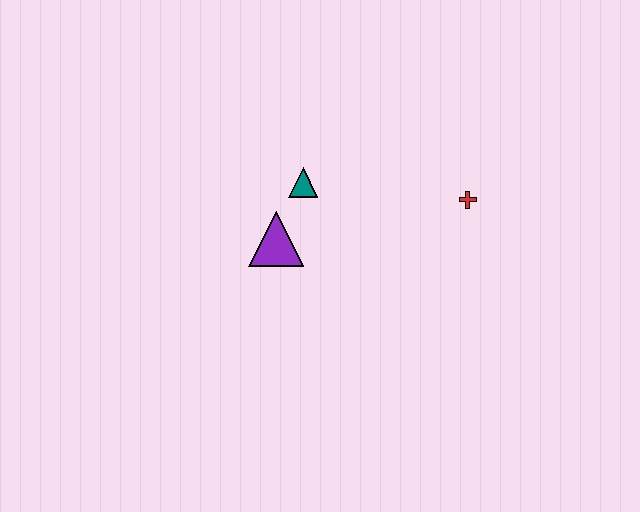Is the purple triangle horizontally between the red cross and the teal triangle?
No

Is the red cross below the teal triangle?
Yes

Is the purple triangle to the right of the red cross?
No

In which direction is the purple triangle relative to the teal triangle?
The purple triangle is below the teal triangle.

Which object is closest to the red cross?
The teal triangle is closest to the red cross.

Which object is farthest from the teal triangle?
The red cross is farthest from the teal triangle.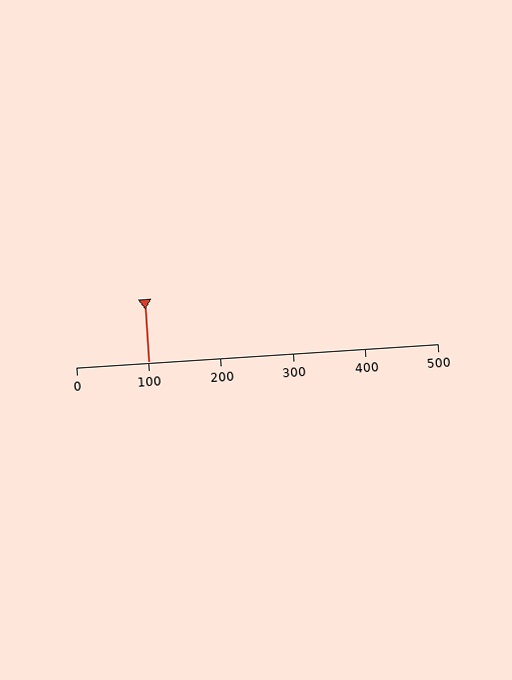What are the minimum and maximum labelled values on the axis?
The axis runs from 0 to 500.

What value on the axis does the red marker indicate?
The marker indicates approximately 100.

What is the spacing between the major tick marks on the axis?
The major ticks are spaced 100 apart.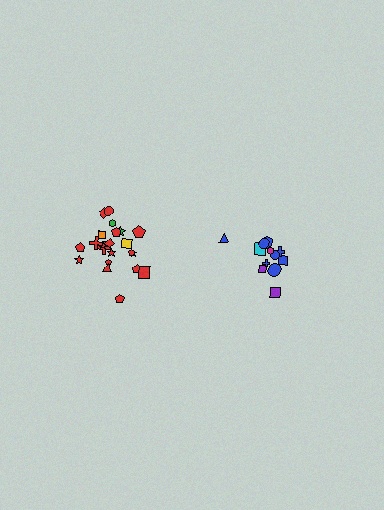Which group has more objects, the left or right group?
The left group.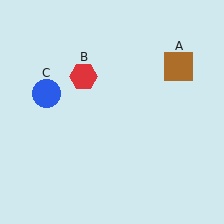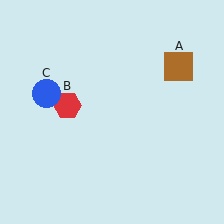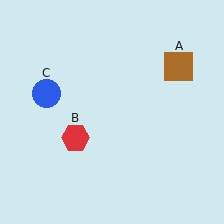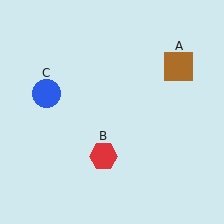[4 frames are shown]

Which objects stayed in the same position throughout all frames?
Brown square (object A) and blue circle (object C) remained stationary.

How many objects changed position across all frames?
1 object changed position: red hexagon (object B).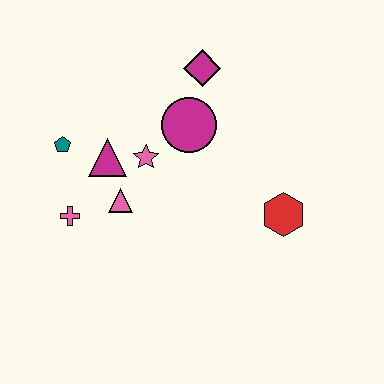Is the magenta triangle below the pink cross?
No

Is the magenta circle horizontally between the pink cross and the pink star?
No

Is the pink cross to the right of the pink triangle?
No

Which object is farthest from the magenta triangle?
The red hexagon is farthest from the magenta triangle.